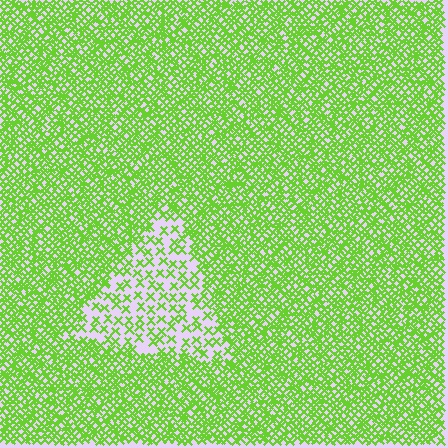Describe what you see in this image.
The image contains small lime elements arranged at two different densities. A triangle-shaped region is visible where the elements are less densely packed than the surrounding area.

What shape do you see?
I see a triangle.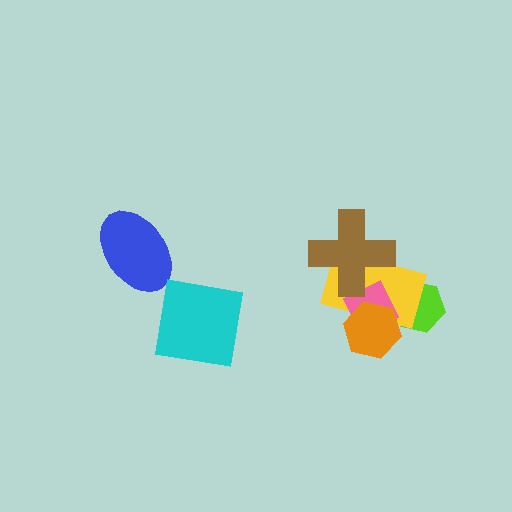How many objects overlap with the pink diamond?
4 objects overlap with the pink diamond.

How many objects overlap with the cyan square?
0 objects overlap with the cyan square.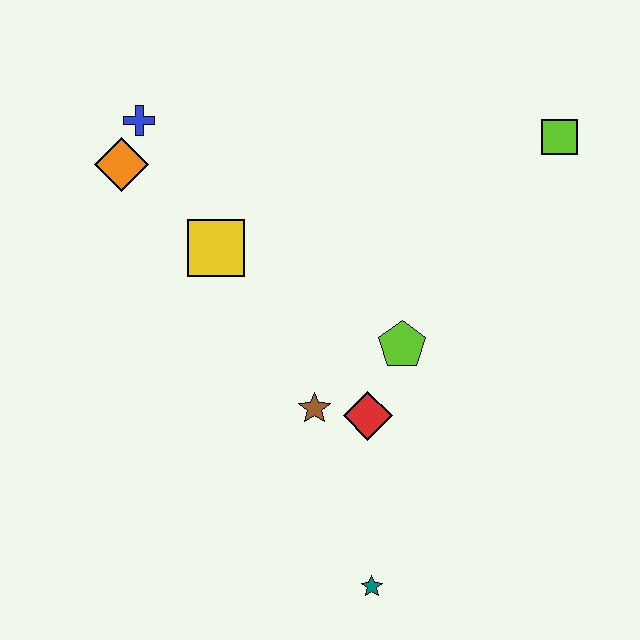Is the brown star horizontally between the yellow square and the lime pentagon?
Yes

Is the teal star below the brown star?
Yes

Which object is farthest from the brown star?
The lime square is farthest from the brown star.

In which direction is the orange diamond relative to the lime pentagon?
The orange diamond is to the left of the lime pentagon.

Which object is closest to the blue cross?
The orange diamond is closest to the blue cross.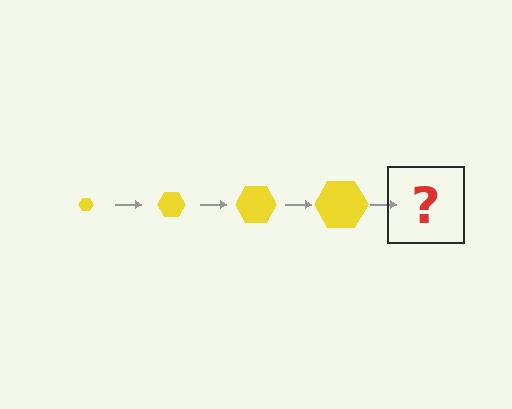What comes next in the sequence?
The next element should be a yellow hexagon, larger than the previous one.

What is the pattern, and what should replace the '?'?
The pattern is that the hexagon gets progressively larger each step. The '?' should be a yellow hexagon, larger than the previous one.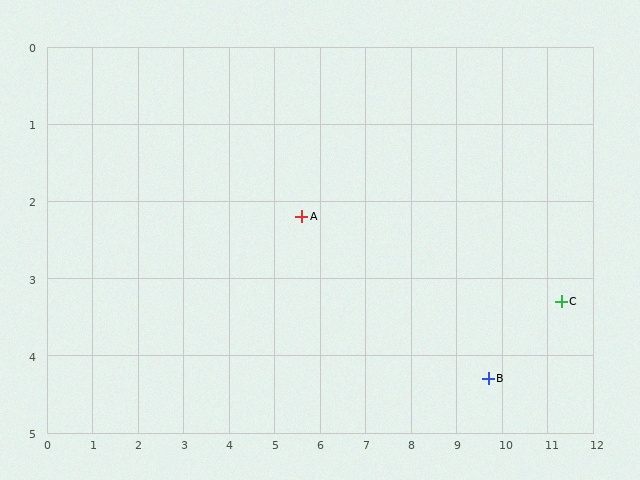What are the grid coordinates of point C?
Point C is at approximately (11.3, 3.3).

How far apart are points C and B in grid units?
Points C and B are about 1.9 grid units apart.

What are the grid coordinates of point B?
Point B is at approximately (9.7, 4.3).